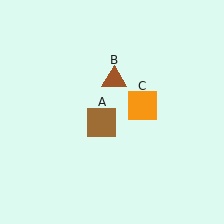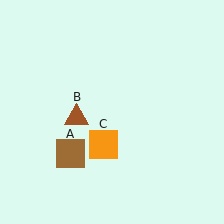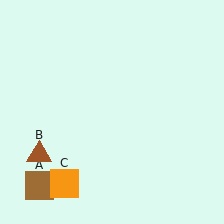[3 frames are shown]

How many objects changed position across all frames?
3 objects changed position: brown square (object A), brown triangle (object B), orange square (object C).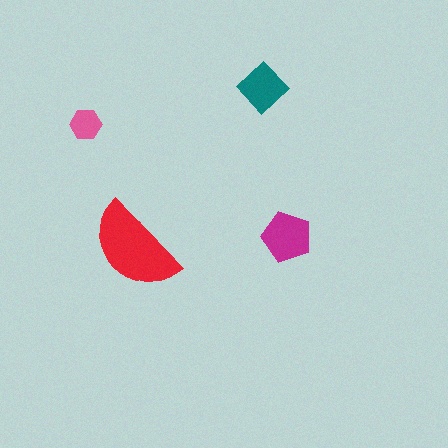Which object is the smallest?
The pink hexagon.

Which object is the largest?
The red semicircle.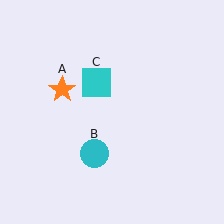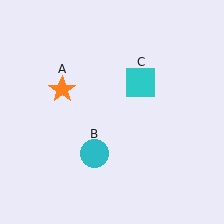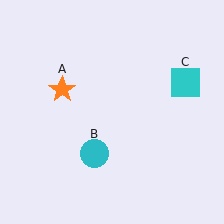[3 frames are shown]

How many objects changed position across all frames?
1 object changed position: cyan square (object C).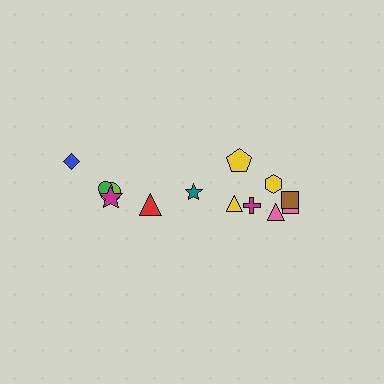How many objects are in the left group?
There are 5 objects.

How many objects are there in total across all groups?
There are 13 objects.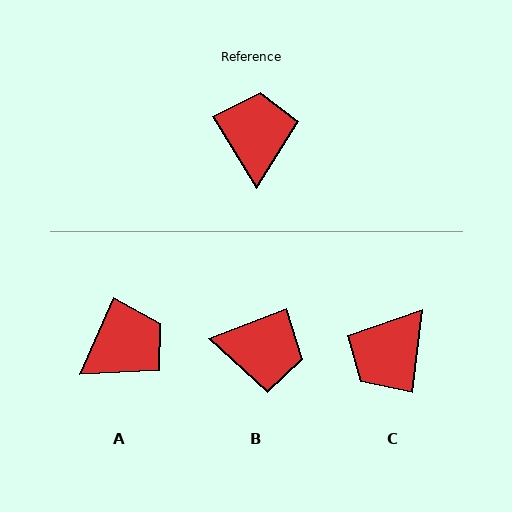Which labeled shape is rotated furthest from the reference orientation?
C, about 142 degrees away.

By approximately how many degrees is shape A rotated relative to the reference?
Approximately 55 degrees clockwise.